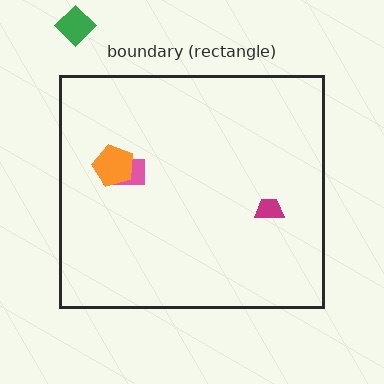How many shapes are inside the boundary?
3 inside, 1 outside.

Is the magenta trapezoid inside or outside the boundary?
Inside.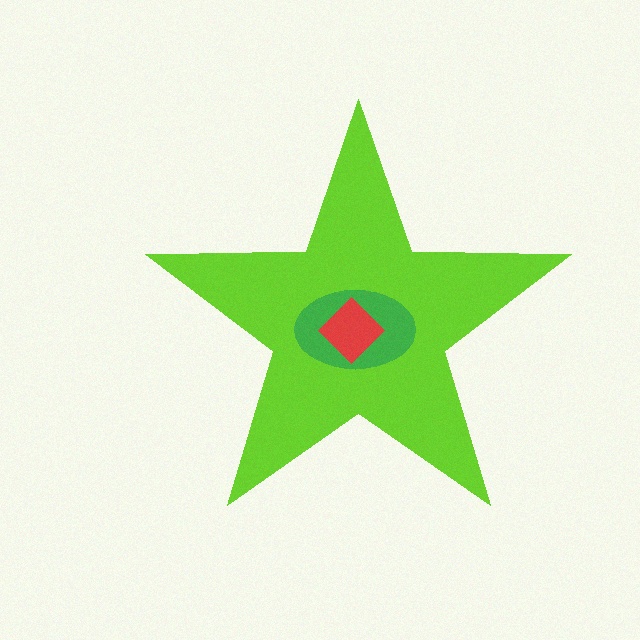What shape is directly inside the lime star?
The green ellipse.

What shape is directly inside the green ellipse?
The red diamond.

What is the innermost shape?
The red diamond.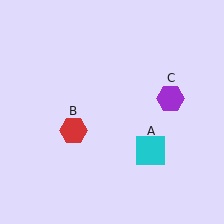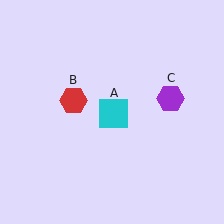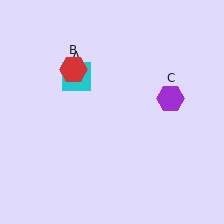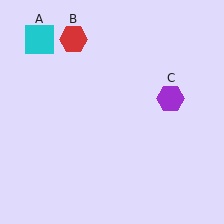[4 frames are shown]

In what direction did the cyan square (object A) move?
The cyan square (object A) moved up and to the left.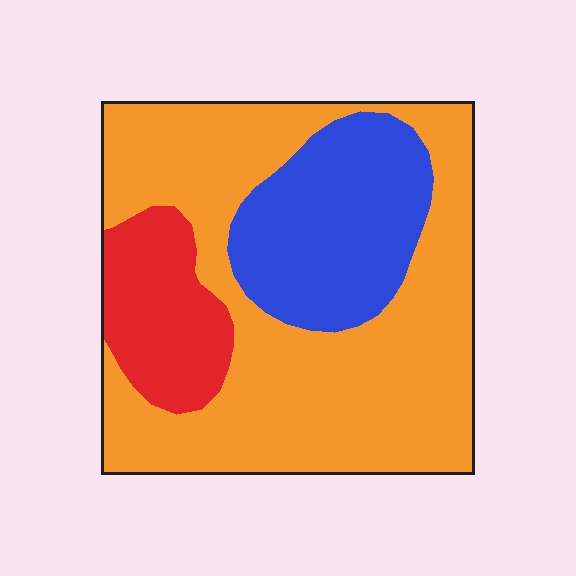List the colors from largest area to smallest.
From largest to smallest: orange, blue, red.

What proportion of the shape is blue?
Blue takes up less than a quarter of the shape.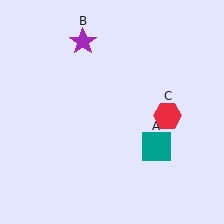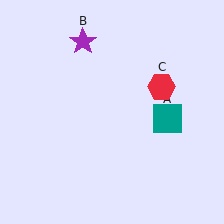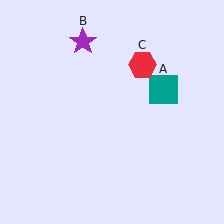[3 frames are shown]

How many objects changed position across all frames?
2 objects changed position: teal square (object A), red hexagon (object C).